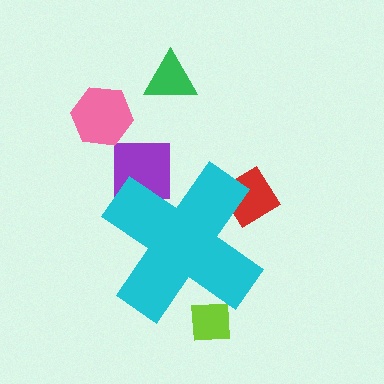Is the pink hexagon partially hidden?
No, the pink hexagon is fully visible.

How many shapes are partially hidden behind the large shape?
3 shapes are partially hidden.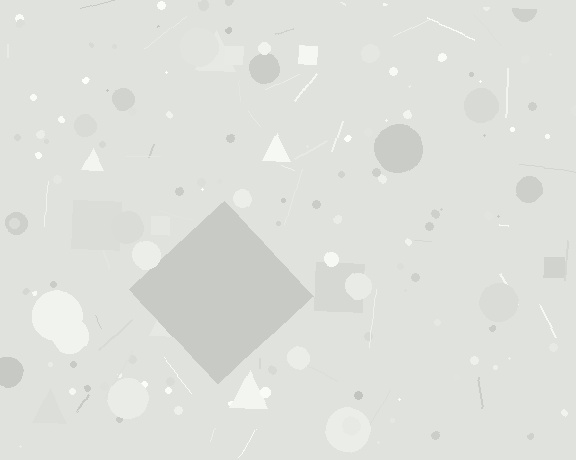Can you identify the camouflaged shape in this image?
The camouflaged shape is a diamond.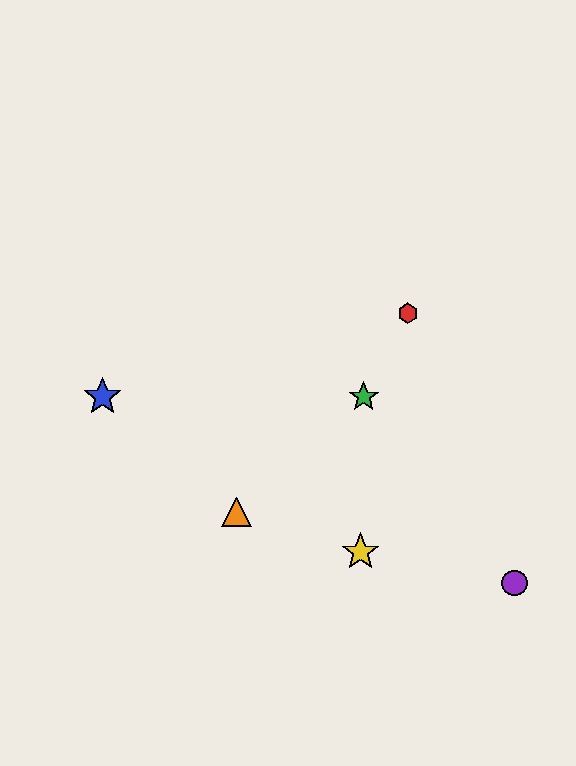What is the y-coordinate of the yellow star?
The yellow star is at y≈552.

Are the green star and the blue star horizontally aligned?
Yes, both are at y≈397.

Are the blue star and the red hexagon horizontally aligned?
No, the blue star is at y≈397 and the red hexagon is at y≈313.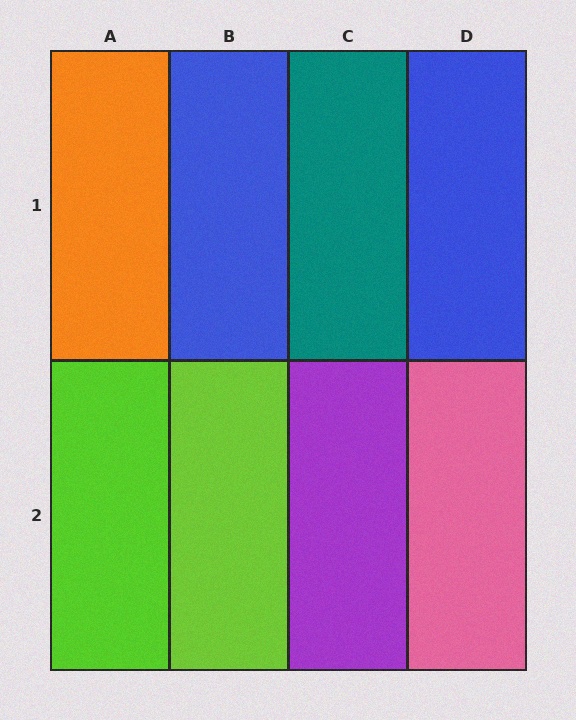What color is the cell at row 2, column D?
Pink.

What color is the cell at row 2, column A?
Lime.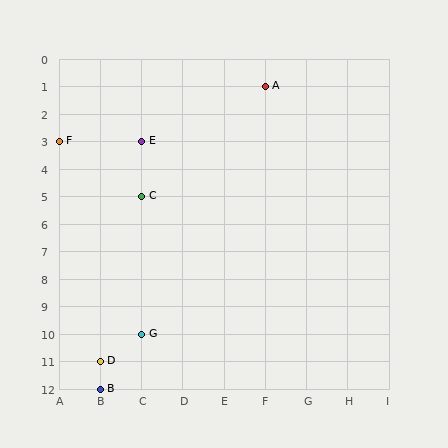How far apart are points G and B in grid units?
Points G and B are 1 column and 2 rows apart (about 2.2 grid units diagonally).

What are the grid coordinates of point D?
Point D is at grid coordinates (B, 11).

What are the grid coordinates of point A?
Point A is at grid coordinates (F, 1).